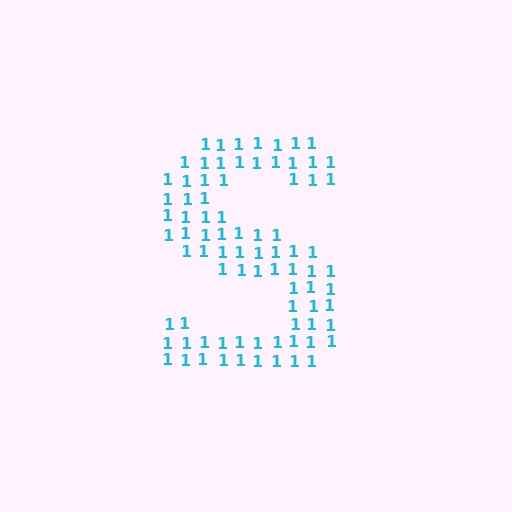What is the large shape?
The large shape is the letter S.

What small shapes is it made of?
It is made of small digit 1's.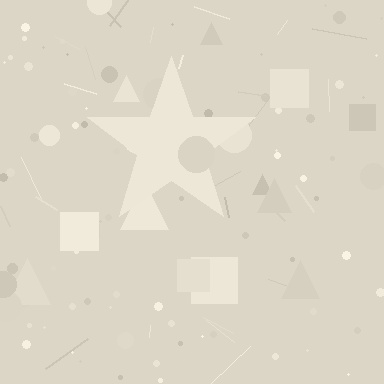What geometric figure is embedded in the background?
A star is embedded in the background.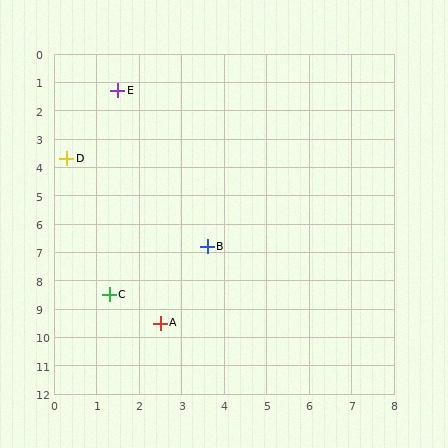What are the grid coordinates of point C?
Point C is at approximately (1.3, 8.5).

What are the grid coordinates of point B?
Point B is at approximately (3.6, 6.8).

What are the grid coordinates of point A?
Point A is at approximately (2.5, 9.5).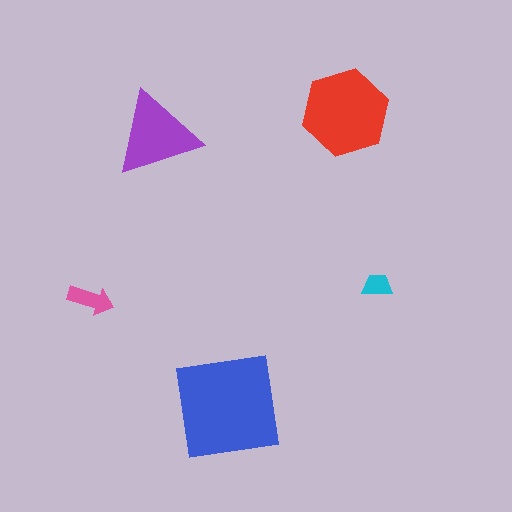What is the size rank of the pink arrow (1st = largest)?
4th.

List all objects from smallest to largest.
The cyan trapezoid, the pink arrow, the purple triangle, the red hexagon, the blue square.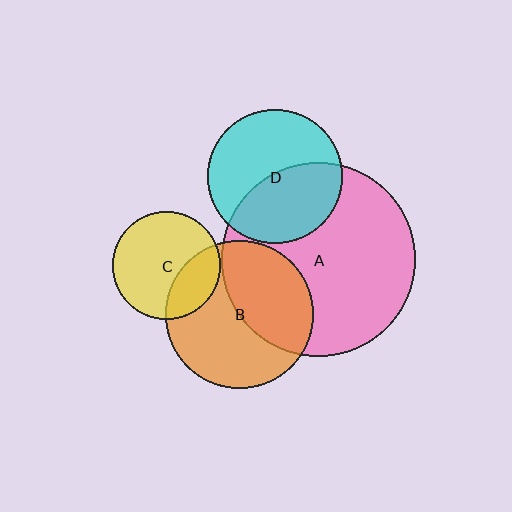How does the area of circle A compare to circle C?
Approximately 3.2 times.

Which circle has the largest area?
Circle A (pink).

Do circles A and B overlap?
Yes.